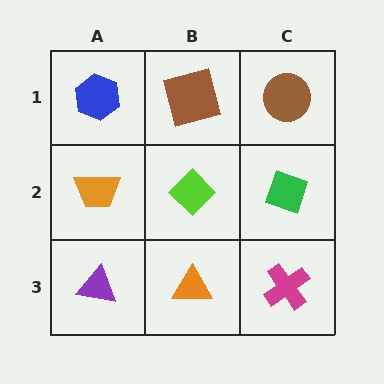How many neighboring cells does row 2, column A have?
3.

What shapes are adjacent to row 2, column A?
A blue hexagon (row 1, column A), a purple triangle (row 3, column A), a lime diamond (row 2, column B).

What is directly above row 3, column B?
A lime diamond.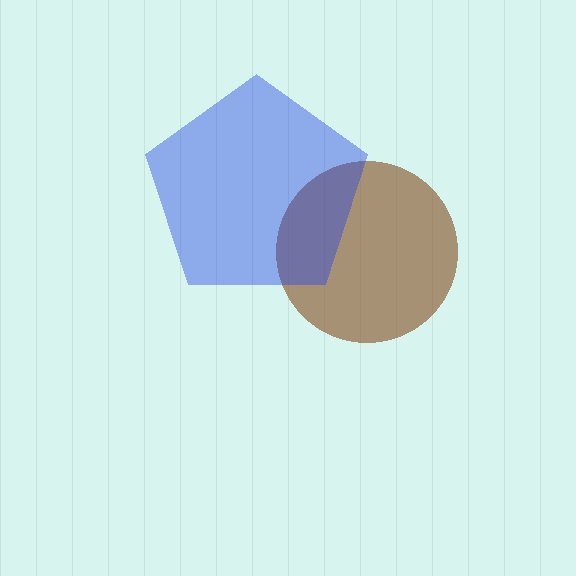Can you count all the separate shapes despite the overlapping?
Yes, there are 2 separate shapes.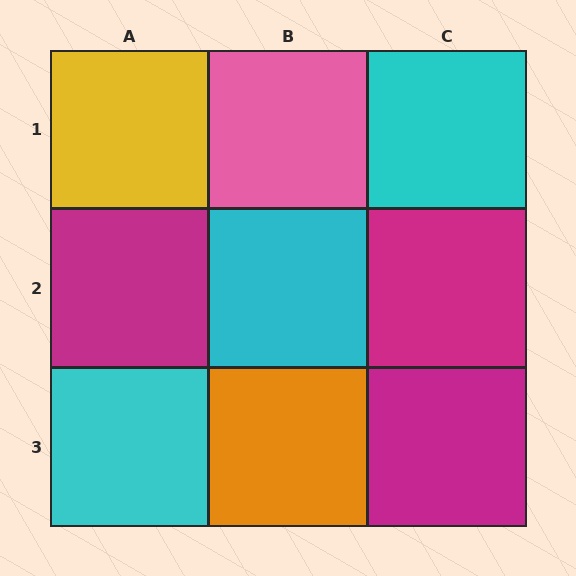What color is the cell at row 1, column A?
Yellow.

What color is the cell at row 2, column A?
Magenta.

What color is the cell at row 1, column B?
Pink.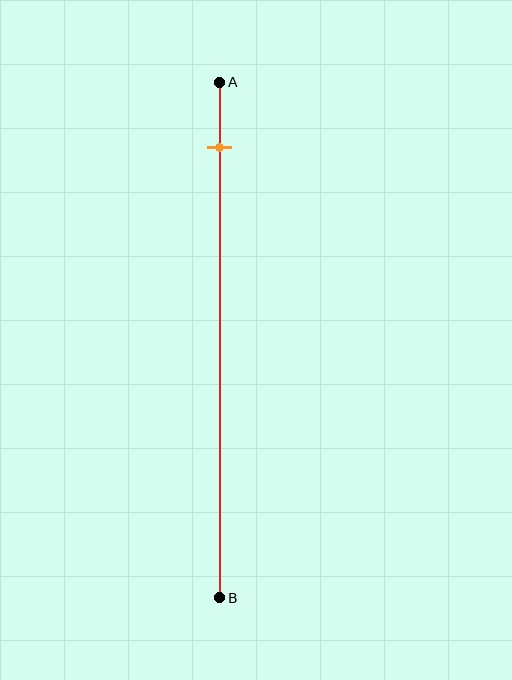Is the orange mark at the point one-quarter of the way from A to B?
No, the mark is at about 15% from A, not at the 25% one-quarter point.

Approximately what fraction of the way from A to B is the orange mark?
The orange mark is approximately 15% of the way from A to B.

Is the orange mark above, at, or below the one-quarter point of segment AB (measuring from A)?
The orange mark is above the one-quarter point of segment AB.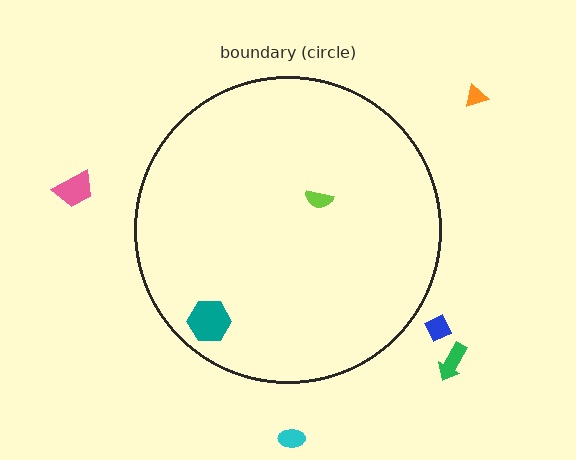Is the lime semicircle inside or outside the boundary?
Inside.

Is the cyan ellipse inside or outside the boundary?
Outside.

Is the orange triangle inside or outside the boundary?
Outside.